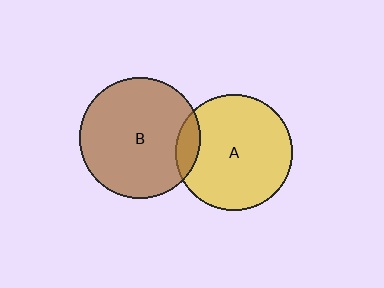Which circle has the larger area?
Circle B (brown).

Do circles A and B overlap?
Yes.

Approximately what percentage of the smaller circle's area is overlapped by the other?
Approximately 10%.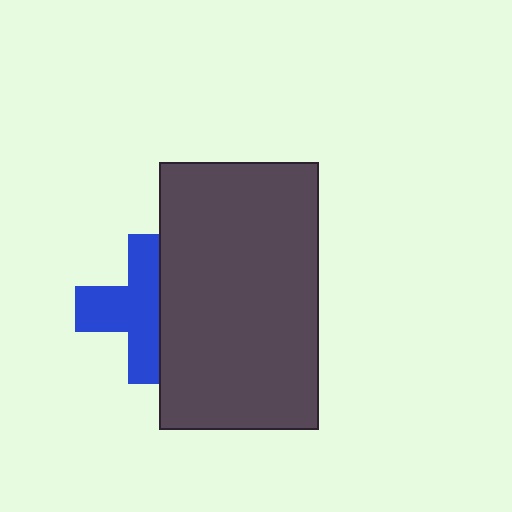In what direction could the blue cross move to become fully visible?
The blue cross could move left. That would shift it out from behind the dark gray rectangle entirely.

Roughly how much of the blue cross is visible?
About half of it is visible (roughly 62%).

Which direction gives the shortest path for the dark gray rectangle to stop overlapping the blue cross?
Moving right gives the shortest separation.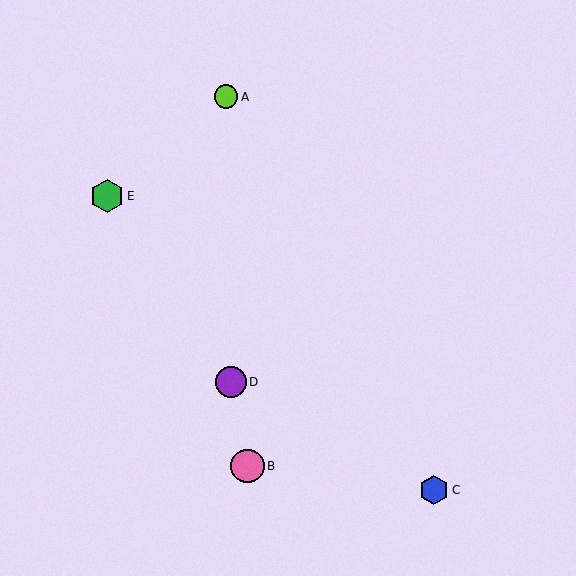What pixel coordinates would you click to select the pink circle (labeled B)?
Click at (248, 466) to select the pink circle B.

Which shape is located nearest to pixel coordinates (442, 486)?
The blue hexagon (labeled C) at (434, 490) is nearest to that location.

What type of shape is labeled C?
Shape C is a blue hexagon.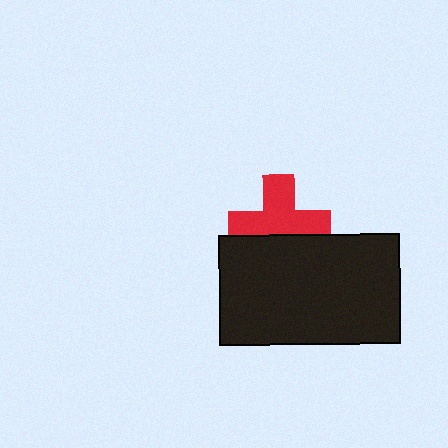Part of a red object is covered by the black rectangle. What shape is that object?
It is a cross.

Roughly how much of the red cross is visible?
About half of it is visible (roughly 65%).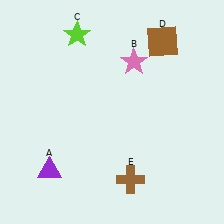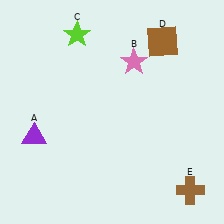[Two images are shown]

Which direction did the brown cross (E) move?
The brown cross (E) moved right.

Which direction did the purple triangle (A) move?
The purple triangle (A) moved up.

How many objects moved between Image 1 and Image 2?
2 objects moved between the two images.